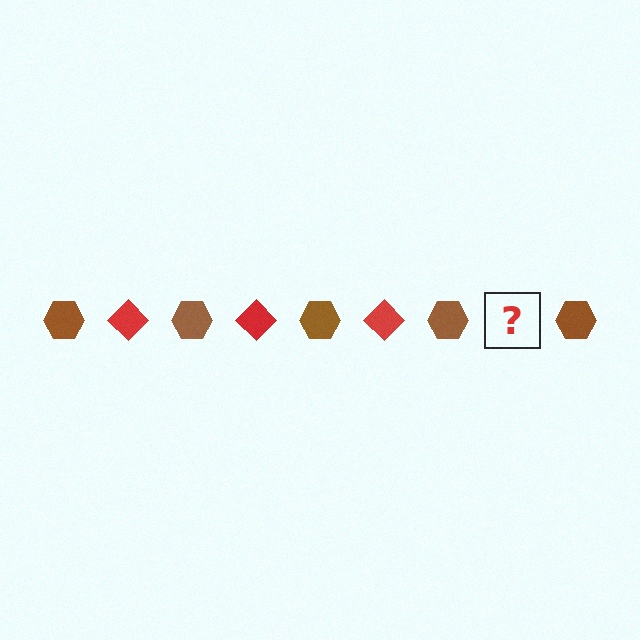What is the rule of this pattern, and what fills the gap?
The rule is that the pattern alternates between brown hexagon and red diamond. The gap should be filled with a red diamond.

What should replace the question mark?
The question mark should be replaced with a red diamond.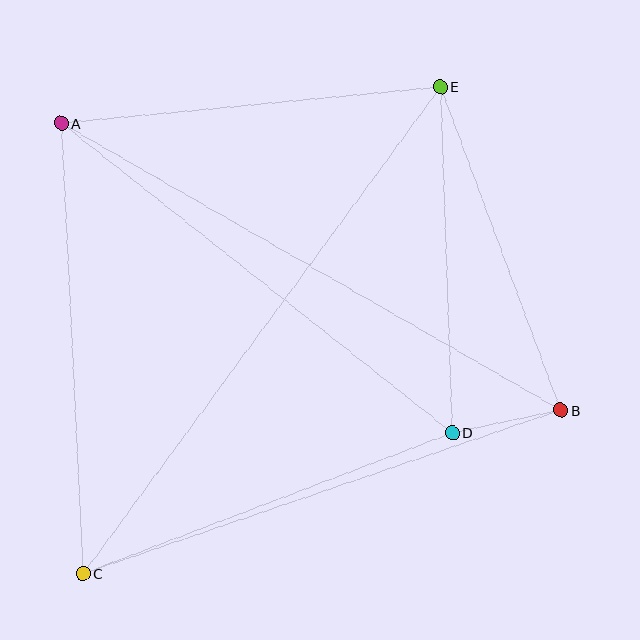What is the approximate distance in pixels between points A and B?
The distance between A and B is approximately 576 pixels.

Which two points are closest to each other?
Points B and D are closest to each other.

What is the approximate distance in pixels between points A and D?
The distance between A and D is approximately 498 pixels.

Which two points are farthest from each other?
Points C and E are farthest from each other.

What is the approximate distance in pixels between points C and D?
The distance between C and D is approximately 395 pixels.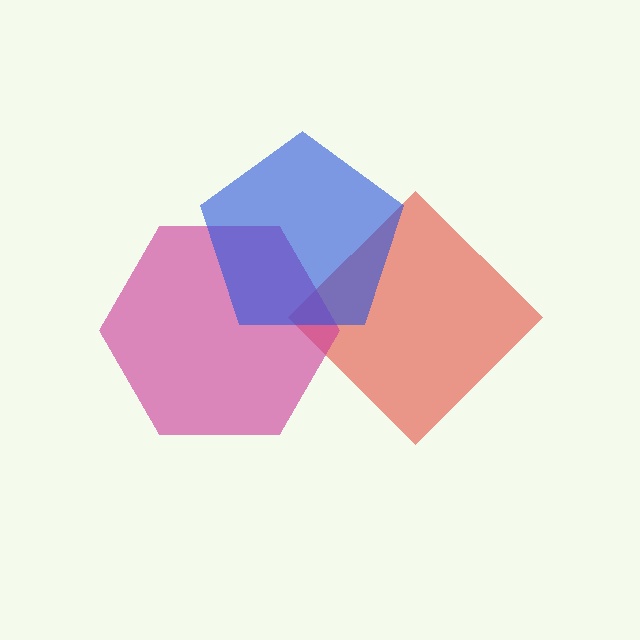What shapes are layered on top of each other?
The layered shapes are: a red diamond, a magenta hexagon, a blue pentagon.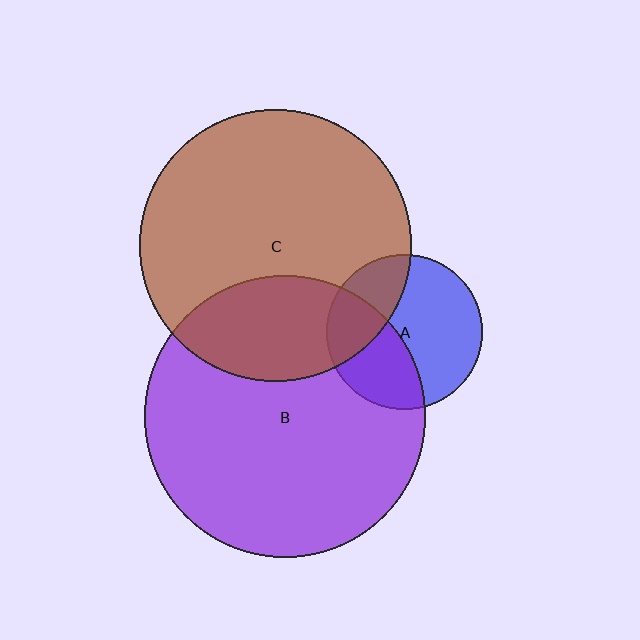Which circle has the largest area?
Circle B (purple).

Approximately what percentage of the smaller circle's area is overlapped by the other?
Approximately 30%.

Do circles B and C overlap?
Yes.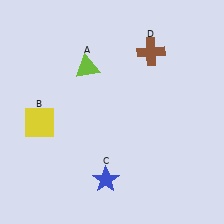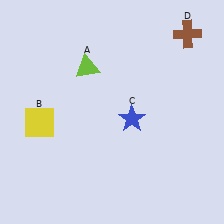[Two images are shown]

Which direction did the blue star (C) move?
The blue star (C) moved up.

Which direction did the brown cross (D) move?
The brown cross (D) moved right.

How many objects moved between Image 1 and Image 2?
2 objects moved between the two images.